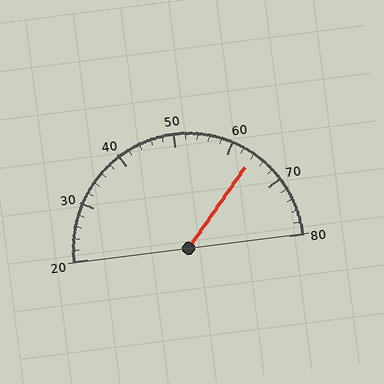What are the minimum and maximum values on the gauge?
The gauge ranges from 20 to 80.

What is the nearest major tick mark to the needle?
The nearest major tick mark is 60.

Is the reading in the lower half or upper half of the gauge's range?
The reading is in the upper half of the range (20 to 80).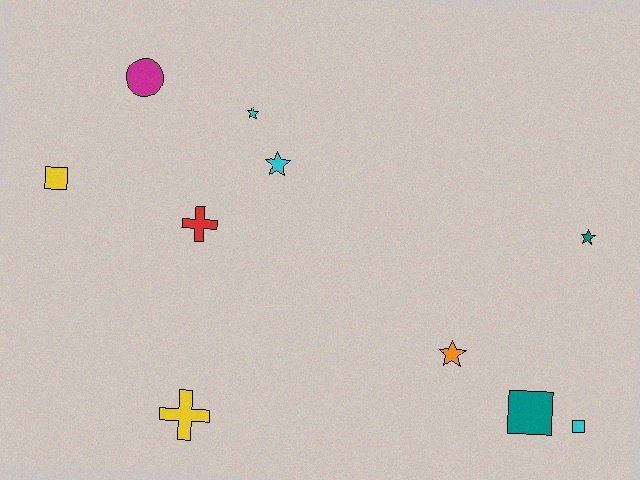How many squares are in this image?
There are 3 squares.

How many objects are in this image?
There are 10 objects.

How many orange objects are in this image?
There is 1 orange object.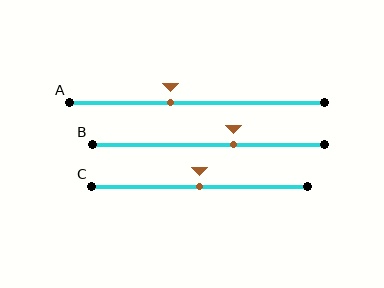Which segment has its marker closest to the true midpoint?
Segment C has its marker closest to the true midpoint.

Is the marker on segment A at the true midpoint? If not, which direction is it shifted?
No, the marker on segment A is shifted to the left by about 10% of the segment length.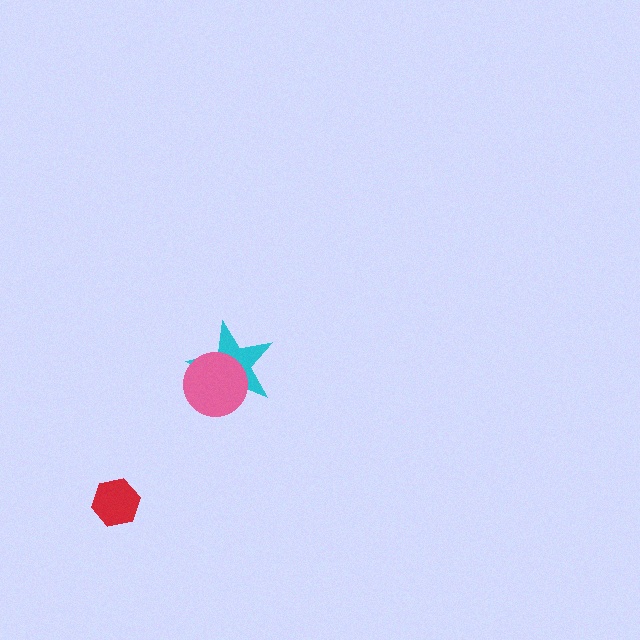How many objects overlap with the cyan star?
1 object overlaps with the cyan star.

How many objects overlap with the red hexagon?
0 objects overlap with the red hexagon.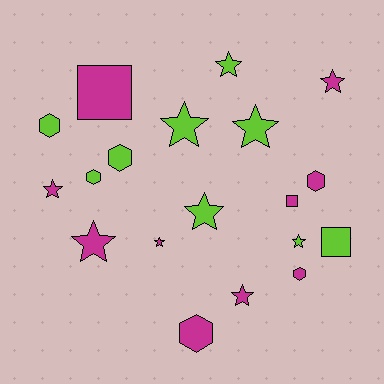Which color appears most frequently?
Magenta, with 10 objects.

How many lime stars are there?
There are 5 lime stars.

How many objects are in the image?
There are 19 objects.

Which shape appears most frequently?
Star, with 10 objects.